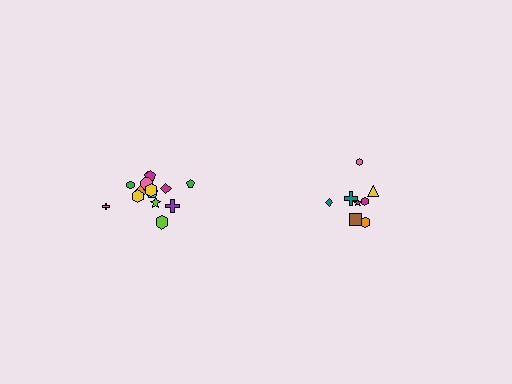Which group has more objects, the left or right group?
The left group.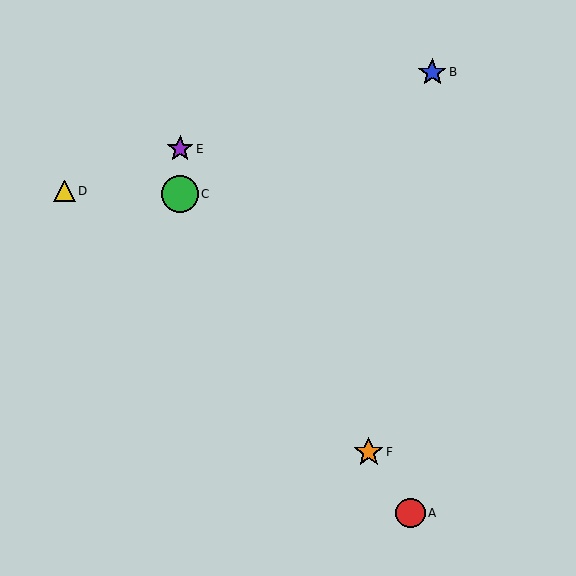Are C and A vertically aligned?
No, C is at x≈180 and A is at x≈410.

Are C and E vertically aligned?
Yes, both are at x≈180.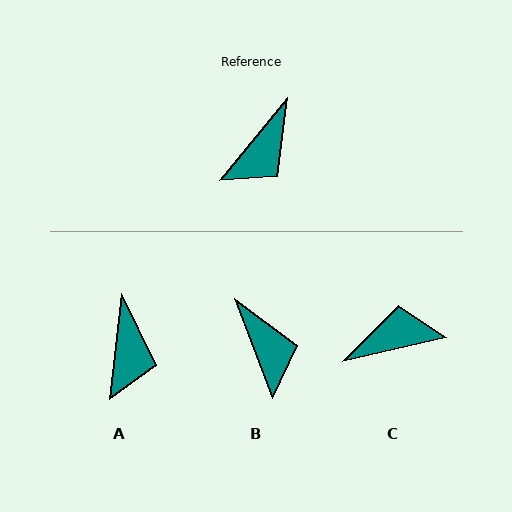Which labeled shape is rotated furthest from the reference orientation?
C, about 142 degrees away.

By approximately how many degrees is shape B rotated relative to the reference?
Approximately 60 degrees counter-clockwise.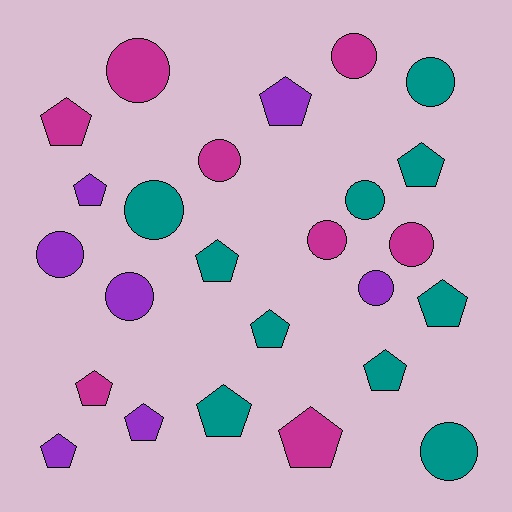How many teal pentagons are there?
There are 6 teal pentagons.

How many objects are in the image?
There are 25 objects.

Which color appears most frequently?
Teal, with 10 objects.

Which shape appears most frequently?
Pentagon, with 13 objects.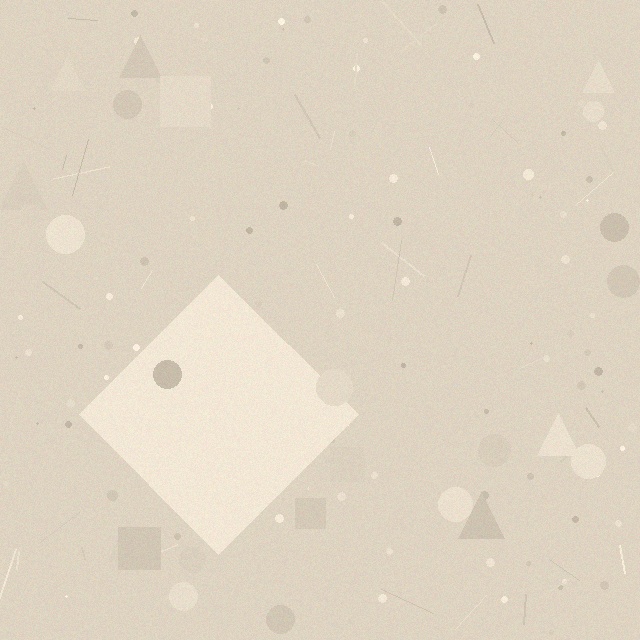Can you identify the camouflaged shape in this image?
The camouflaged shape is a diamond.